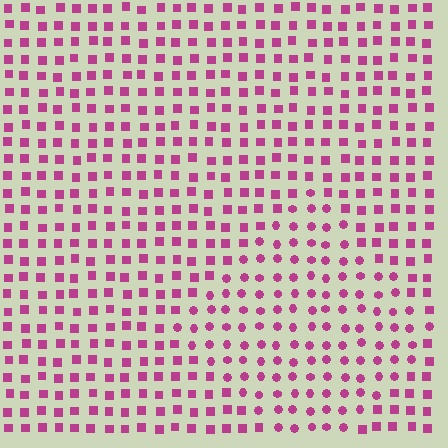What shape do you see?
I see a diamond.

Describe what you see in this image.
The image is filled with small magenta elements arranged in a uniform grid. A diamond-shaped region contains circles, while the surrounding area contains squares. The boundary is defined purely by the change in element shape.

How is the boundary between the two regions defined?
The boundary is defined by a change in element shape: circles inside vs. squares outside. All elements share the same color and spacing.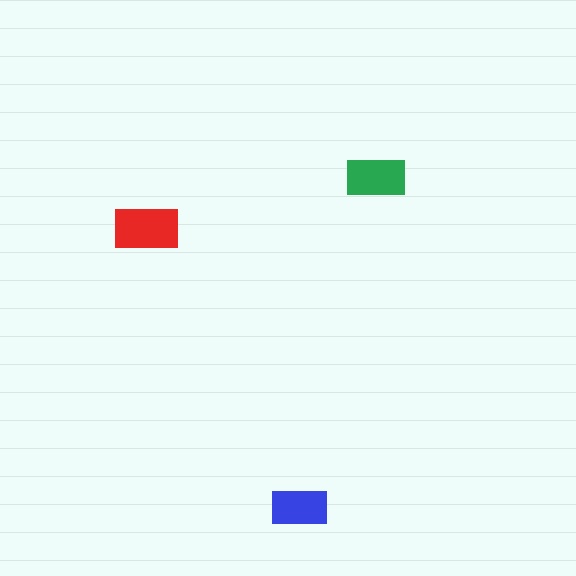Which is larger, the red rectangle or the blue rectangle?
The red one.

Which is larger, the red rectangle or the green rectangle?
The red one.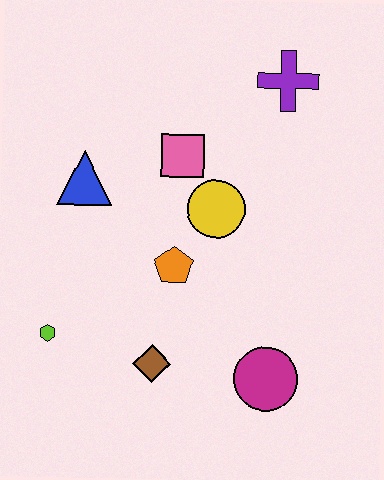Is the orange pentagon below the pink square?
Yes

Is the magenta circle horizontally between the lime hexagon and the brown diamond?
No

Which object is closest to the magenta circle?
The brown diamond is closest to the magenta circle.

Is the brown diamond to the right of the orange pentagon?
No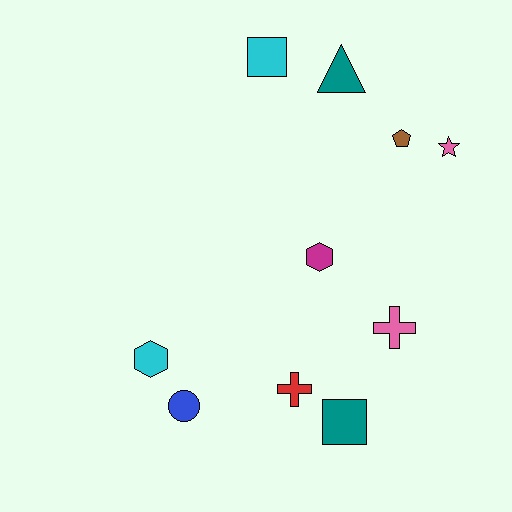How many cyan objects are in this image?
There are 2 cyan objects.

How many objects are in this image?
There are 10 objects.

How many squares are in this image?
There are 2 squares.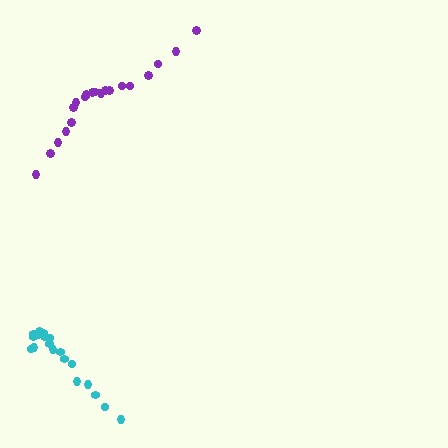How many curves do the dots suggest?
There are 2 distinct paths.